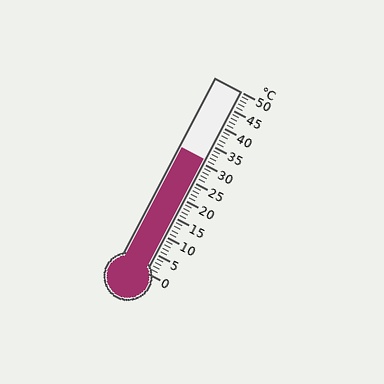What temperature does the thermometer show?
The thermometer shows approximately 31°C.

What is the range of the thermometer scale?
The thermometer scale ranges from 0°C to 50°C.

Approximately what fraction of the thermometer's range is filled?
The thermometer is filled to approximately 60% of its range.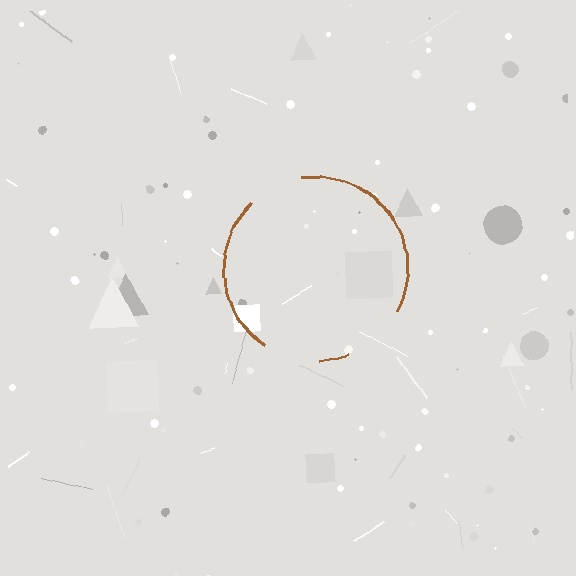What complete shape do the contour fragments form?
The contour fragments form a circle.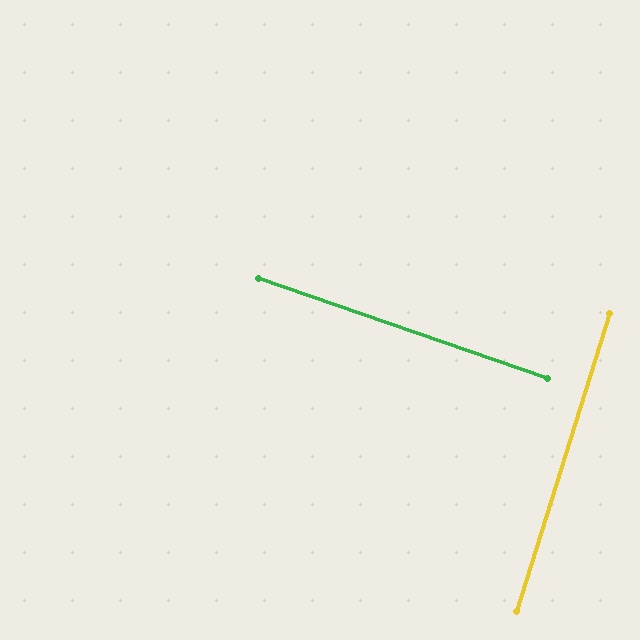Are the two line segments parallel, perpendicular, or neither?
Perpendicular — they meet at approximately 88°.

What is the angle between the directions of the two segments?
Approximately 88 degrees.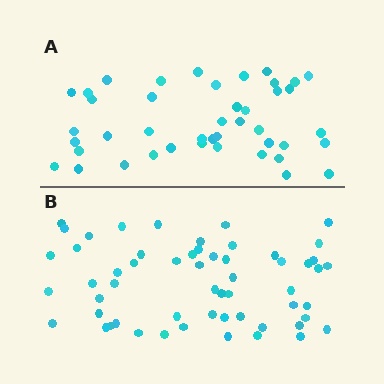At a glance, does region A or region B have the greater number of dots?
Region B (the bottom region) has more dots.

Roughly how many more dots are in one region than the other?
Region B has approximately 15 more dots than region A.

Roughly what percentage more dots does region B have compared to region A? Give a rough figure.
About 35% more.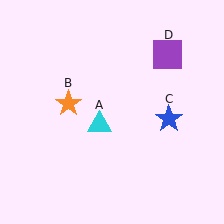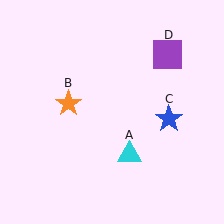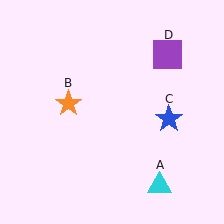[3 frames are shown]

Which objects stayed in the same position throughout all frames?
Orange star (object B) and blue star (object C) and purple square (object D) remained stationary.